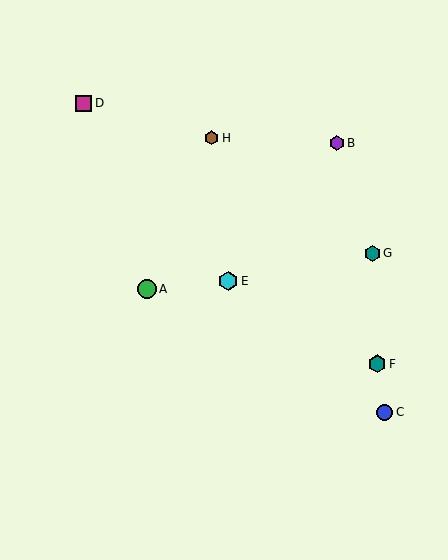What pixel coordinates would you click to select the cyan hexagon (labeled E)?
Click at (228, 281) to select the cyan hexagon E.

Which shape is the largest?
The cyan hexagon (labeled E) is the largest.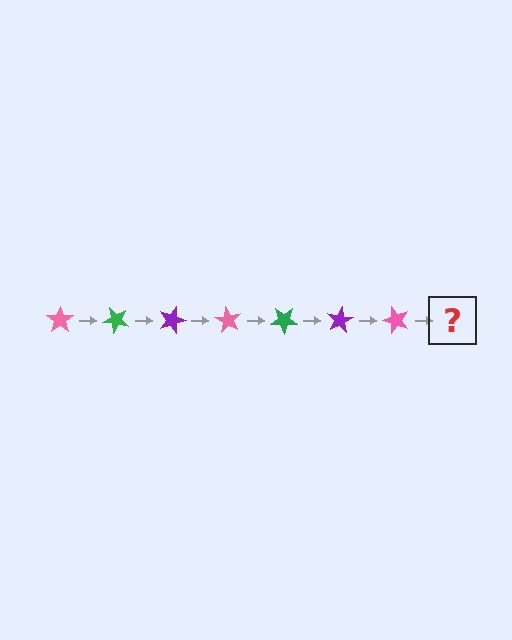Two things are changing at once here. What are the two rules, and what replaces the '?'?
The two rules are that it rotates 45 degrees each step and the color cycles through pink, green, and purple. The '?' should be a green star, rotated 315 degrees from the start.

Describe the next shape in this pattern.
It should be a green star, rotated 315 degrees from the start.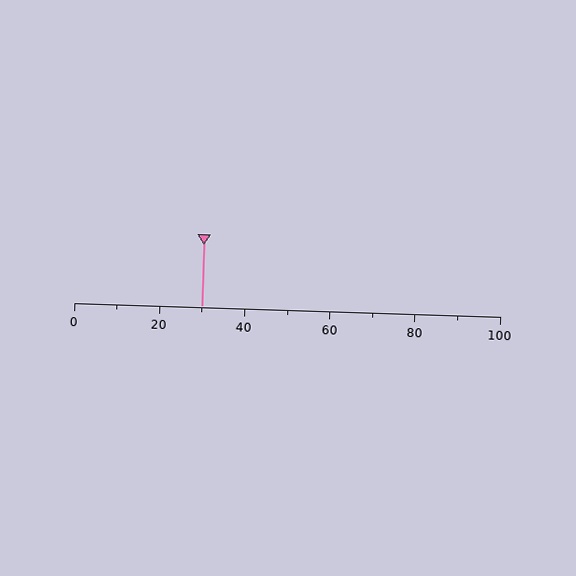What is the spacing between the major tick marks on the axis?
The major ticks are spaced 20 apart.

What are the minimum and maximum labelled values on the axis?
The axis runs from 0 to 100.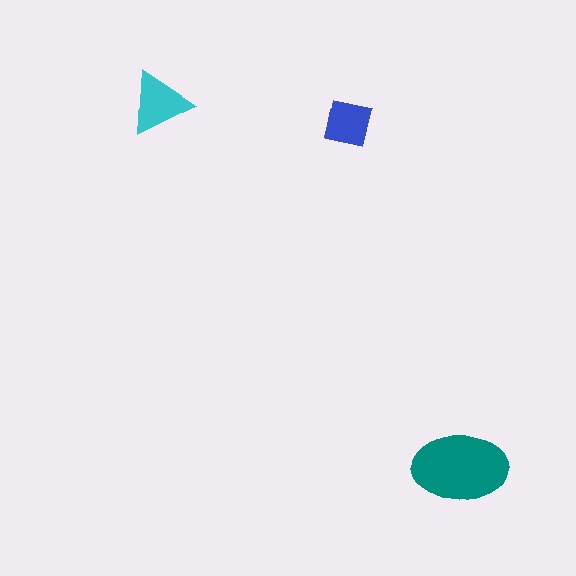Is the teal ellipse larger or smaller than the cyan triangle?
Larger.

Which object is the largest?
The teal ellipse.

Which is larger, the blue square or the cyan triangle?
The cyan triangle.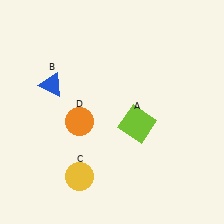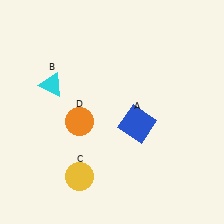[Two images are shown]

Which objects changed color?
A changed from lime to blue. B changed from blue to cyan.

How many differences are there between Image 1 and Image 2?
There are 2 differences between the two images.